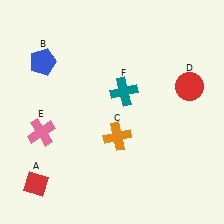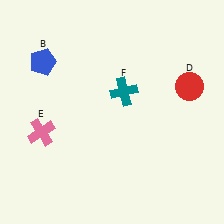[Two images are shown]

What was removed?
The red diamond (A), the orange cross (C) were removed in Image 2.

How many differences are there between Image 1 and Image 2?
There are 2 differences between the two images.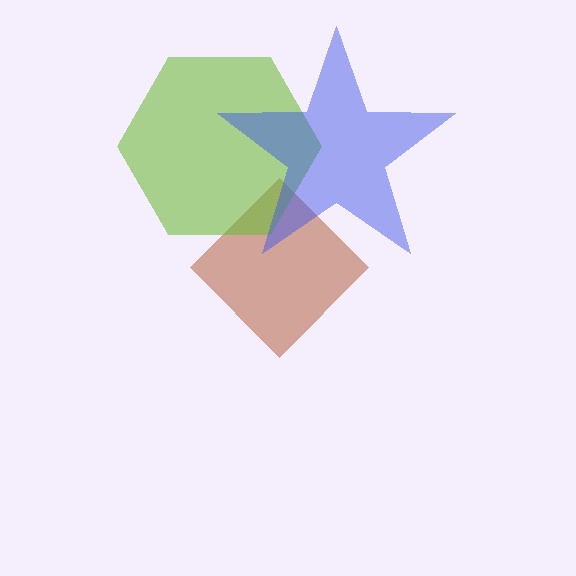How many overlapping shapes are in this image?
There are 3 overlapping shapes in the image.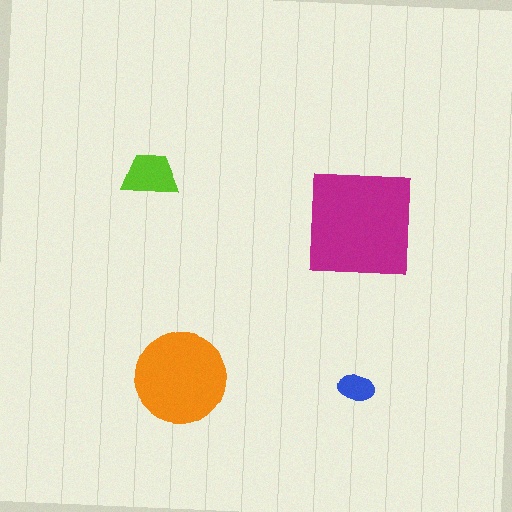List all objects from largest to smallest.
The magenta square, the orange circle, the lime trapezoid, the blue ellipse.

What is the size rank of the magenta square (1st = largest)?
1st.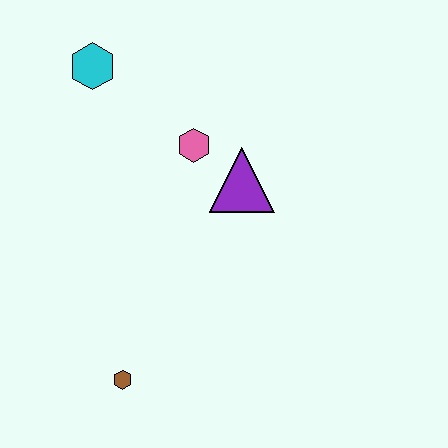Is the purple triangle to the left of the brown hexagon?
No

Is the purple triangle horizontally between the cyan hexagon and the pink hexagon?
No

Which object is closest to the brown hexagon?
The purple triangle is closest to the brown hexagon.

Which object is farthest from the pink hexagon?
The brown hexagon is farthest from the pink hexagon.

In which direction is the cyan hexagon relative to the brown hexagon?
The cyan hexagon is above the brown hexagon.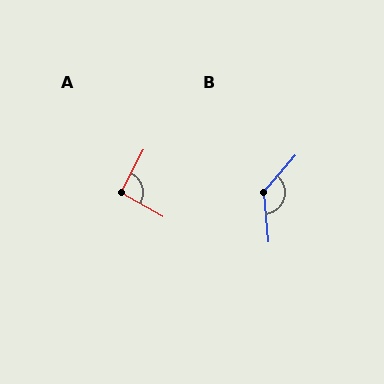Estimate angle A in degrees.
Approximately 91 degrees.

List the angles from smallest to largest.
A (91°), B (134°).